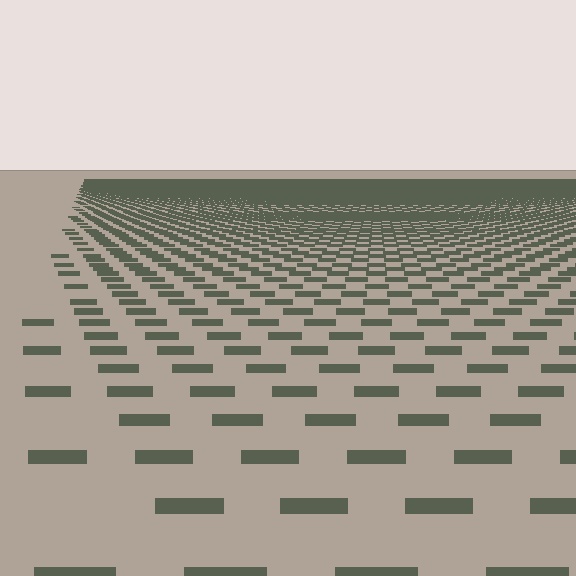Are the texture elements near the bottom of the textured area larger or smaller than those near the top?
Larger. Near the bottom, elements are closer to the viewer and appear at a bigger on-screen size.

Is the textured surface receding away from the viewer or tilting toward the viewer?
The surface is receding away from the viewer. Texture elements get smaller and denser toward the top.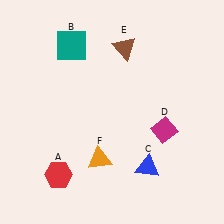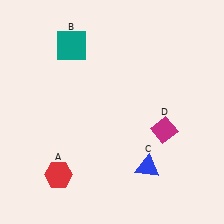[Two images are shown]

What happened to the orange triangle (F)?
The orange triangle (F) was removed in Image 2. It was in the bottom-left area of Image 1.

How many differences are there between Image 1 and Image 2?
There are 2 differences between the two images.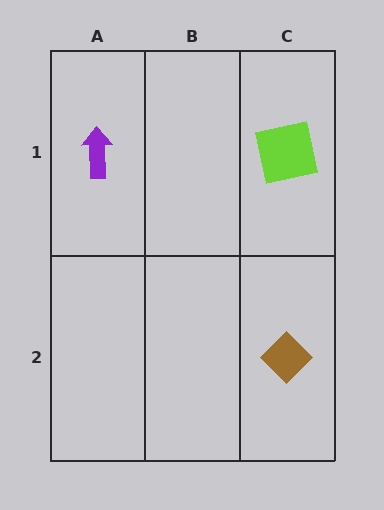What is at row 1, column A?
A purple arrow.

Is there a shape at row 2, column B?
No, that cell is empty.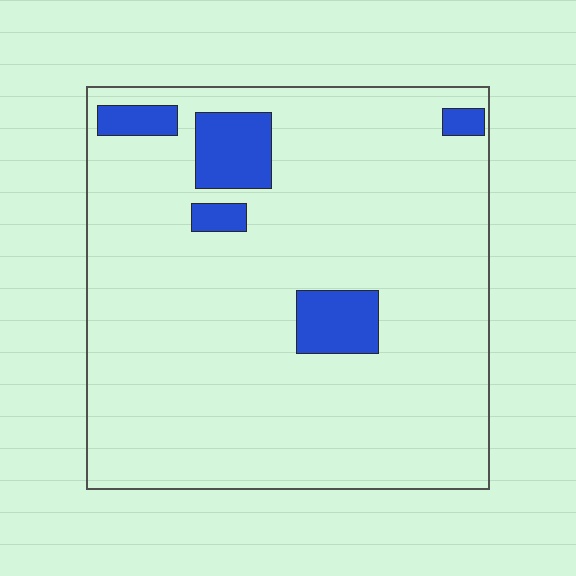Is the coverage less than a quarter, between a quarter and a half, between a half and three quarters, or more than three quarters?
Less than a quarter.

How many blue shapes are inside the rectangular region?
5.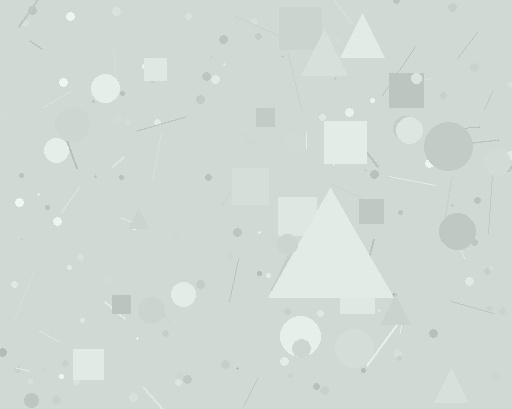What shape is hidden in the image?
A triangle is hidden in the image.